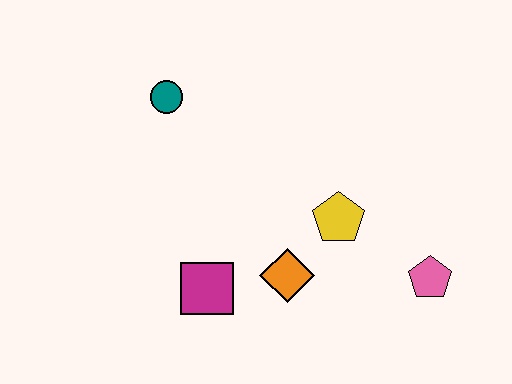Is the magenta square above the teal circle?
No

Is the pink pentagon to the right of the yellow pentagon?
Yes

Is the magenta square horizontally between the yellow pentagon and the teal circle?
Yes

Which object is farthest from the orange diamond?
The teal circle is farthest from the orange diamond.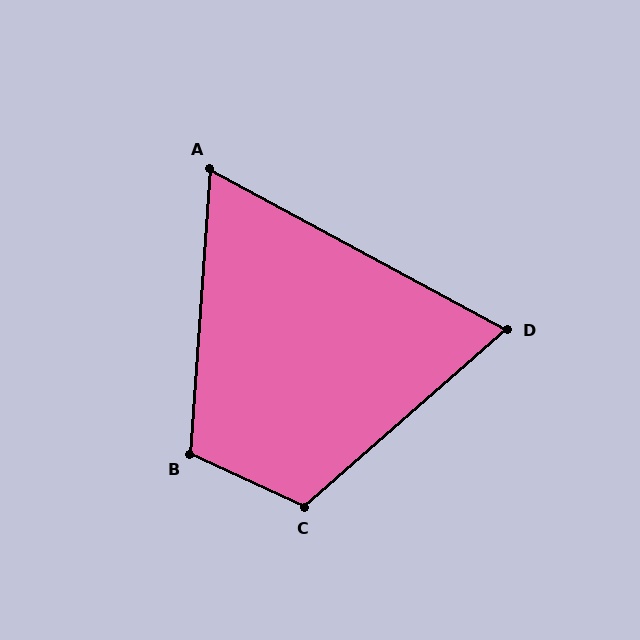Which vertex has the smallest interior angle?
A, at approximately 66 degrees.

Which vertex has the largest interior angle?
C, at approximately 114 degrees.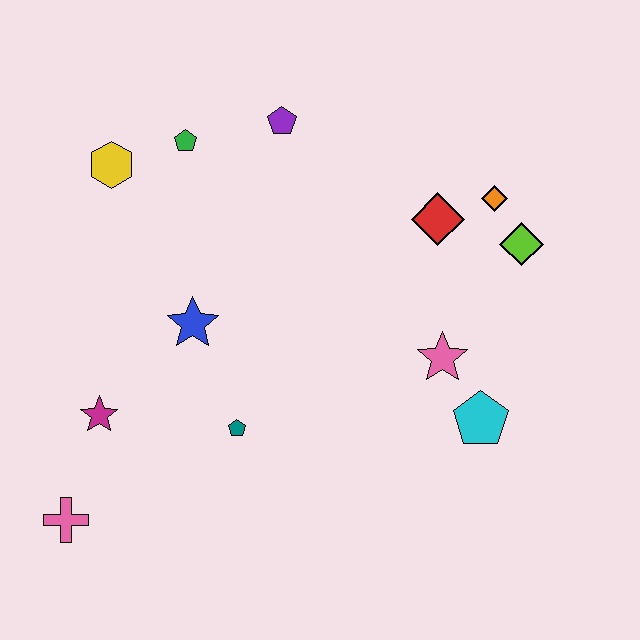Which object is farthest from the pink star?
The pink cross is farthest from the pink star.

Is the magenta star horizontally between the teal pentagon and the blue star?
No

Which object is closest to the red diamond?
The orange diamond is closest to the red diamond.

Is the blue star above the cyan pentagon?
Yes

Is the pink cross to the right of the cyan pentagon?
No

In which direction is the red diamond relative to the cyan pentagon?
The red diamond is above the cyan pentagon.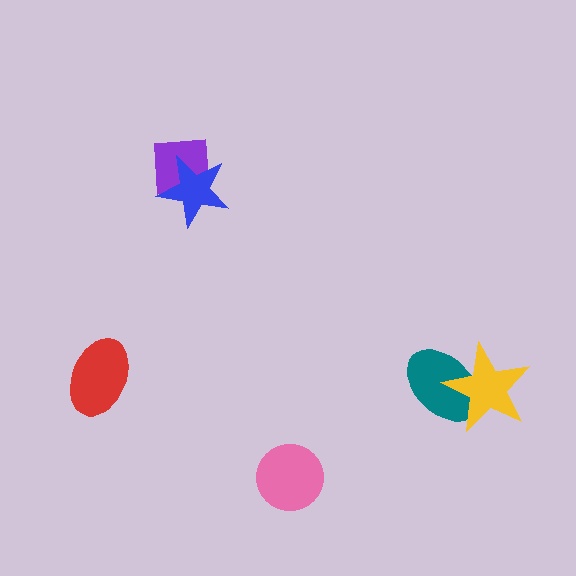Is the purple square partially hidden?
Yes, it is partially covered by another shape.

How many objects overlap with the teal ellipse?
1 object overlaps with the teal ellipse.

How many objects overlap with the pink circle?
0 objects overlap with the pink circle.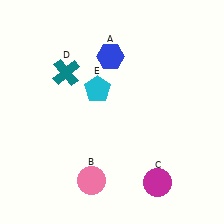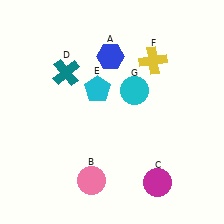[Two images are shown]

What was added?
A yellow cross (F), a cyan circle (G) were added in Image 2.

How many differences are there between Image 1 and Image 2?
There are 2 differences between the two images.